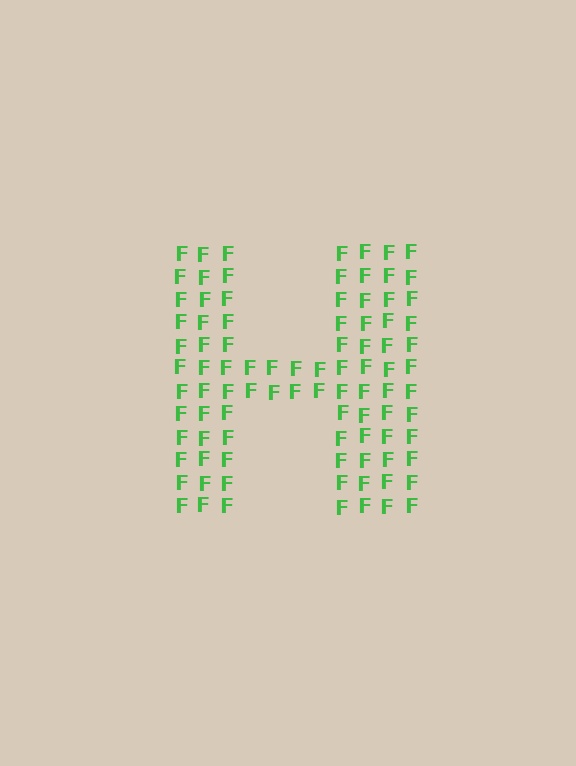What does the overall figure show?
The overall figure shows the letter H.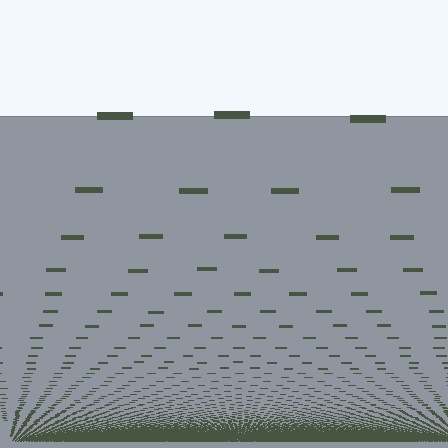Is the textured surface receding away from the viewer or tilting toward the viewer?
The surface appears to tilt toward the viewer. Texture elements get larger and sparser toward the top.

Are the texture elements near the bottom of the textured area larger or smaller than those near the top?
Smaller. The gradient is inverted — elements near the bottom are smaller and denser.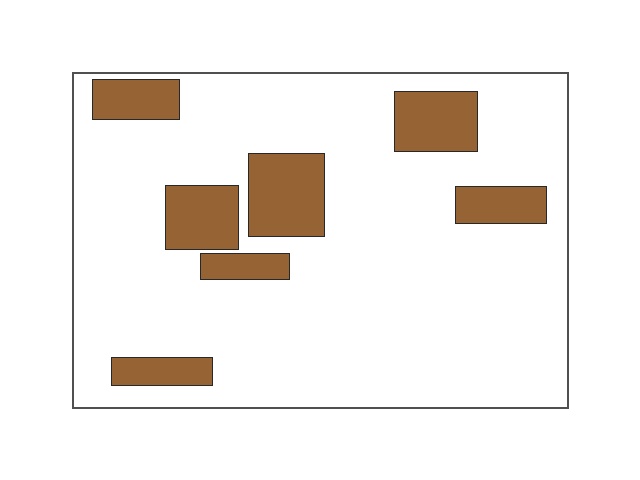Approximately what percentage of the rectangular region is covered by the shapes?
Approximately 15%.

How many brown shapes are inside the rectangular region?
7.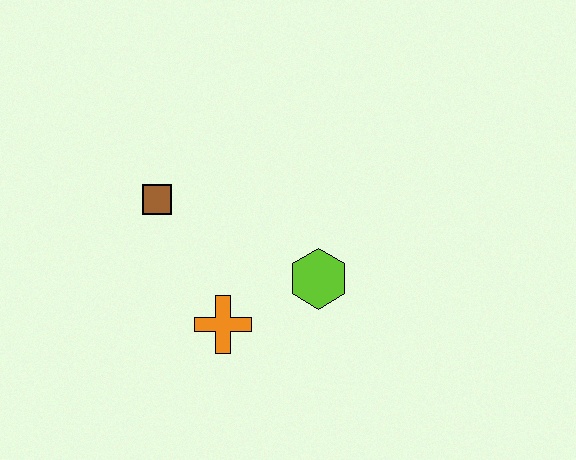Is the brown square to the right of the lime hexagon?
No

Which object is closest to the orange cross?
The lime hexagon is closest to the orange cross.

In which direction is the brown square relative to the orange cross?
The brown square is above the orange cross.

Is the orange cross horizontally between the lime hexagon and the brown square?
Yes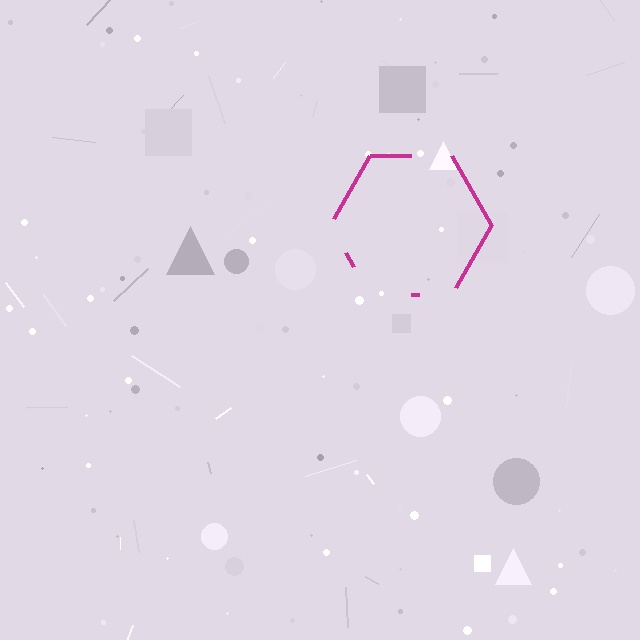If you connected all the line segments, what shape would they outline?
They would outline a hexagon.